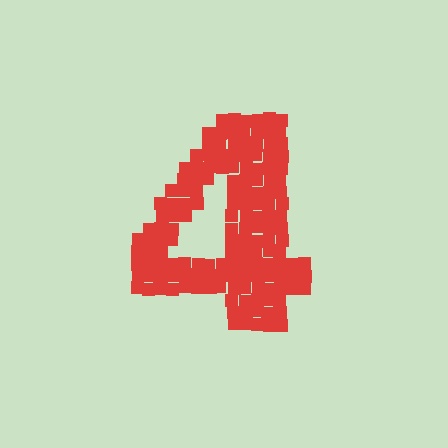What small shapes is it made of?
It is made of small squares.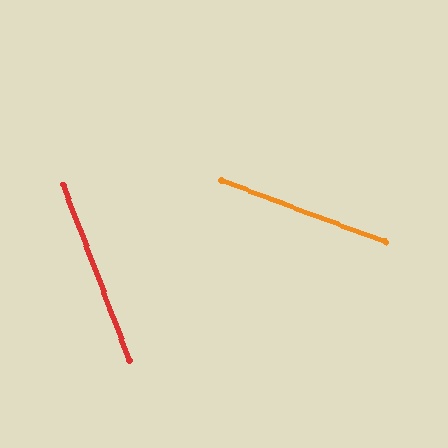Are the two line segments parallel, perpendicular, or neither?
Neither parallel nor perpendicular — they differ by about 49°.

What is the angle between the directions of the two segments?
Approximately 49 degrees.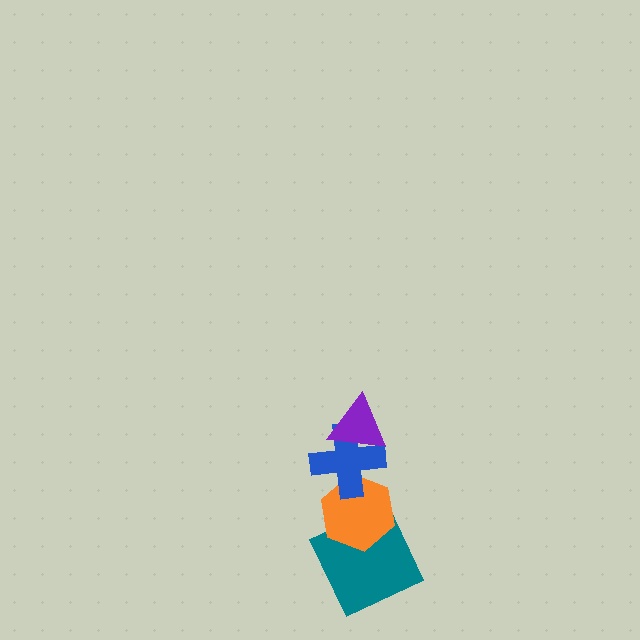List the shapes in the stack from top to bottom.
From top to bottom: the purple triangle, the blue cross, the orange hexagon, the teal square.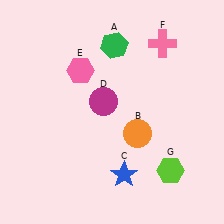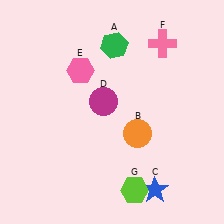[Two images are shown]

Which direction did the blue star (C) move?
The blue star (C) moved right.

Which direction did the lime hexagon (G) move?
The lime hexagon (G) moved left.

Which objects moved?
The objects that moved are: the blue star (C), the lime hexagon (G).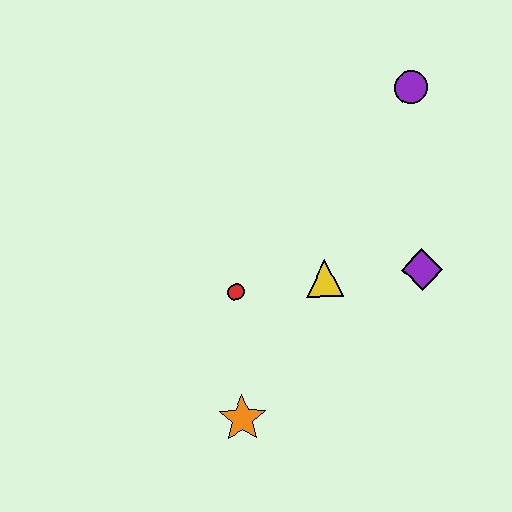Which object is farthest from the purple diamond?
The orange star is farthest from the purple diamond.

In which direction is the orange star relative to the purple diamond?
The orange star is to the left of the purple diamond.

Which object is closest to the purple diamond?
The yellow triangle is closest to the purple diamond.